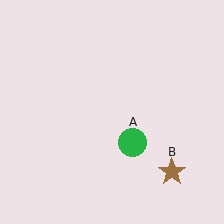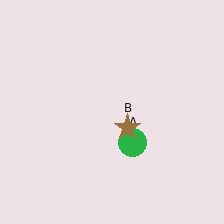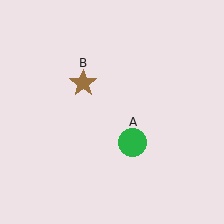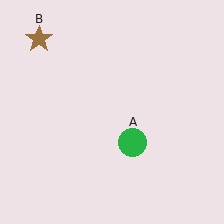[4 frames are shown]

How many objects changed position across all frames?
1 object changed position: brown star (object B).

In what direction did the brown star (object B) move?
The brown star (object B) moved up and to the left.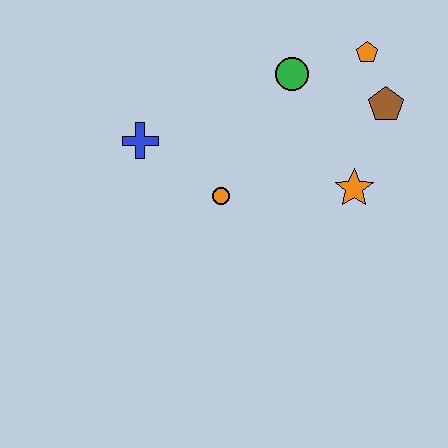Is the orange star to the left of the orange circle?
No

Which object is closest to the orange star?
The brown pentagon is closest to the orange star.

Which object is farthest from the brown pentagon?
The blue cross is farthest from the brown pentagon.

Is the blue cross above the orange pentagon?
No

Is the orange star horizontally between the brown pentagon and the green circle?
Yes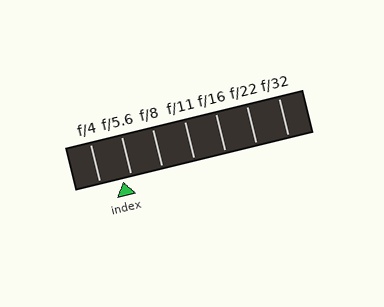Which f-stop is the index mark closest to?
The index mark is closest to f/5.6.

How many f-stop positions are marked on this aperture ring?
There are 7 f-stop positions marked.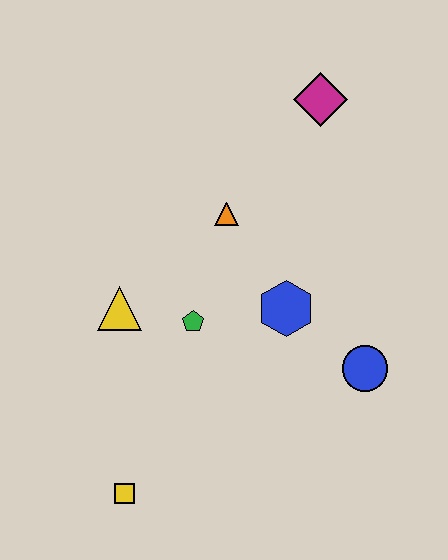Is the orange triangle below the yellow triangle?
No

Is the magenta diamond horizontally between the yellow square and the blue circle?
Yes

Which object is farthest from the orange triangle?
The yellow square is farthest from the orange triangle.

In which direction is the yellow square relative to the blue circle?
The yellow square is to the left of the blue circle.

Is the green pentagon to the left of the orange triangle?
Yes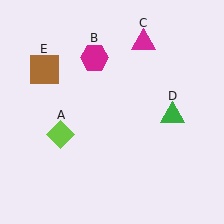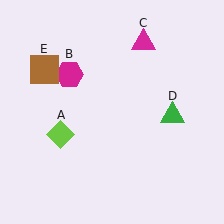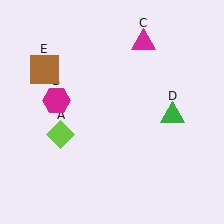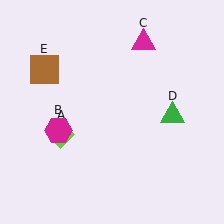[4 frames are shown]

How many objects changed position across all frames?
1 object changed position: magenta hexagon (object B).